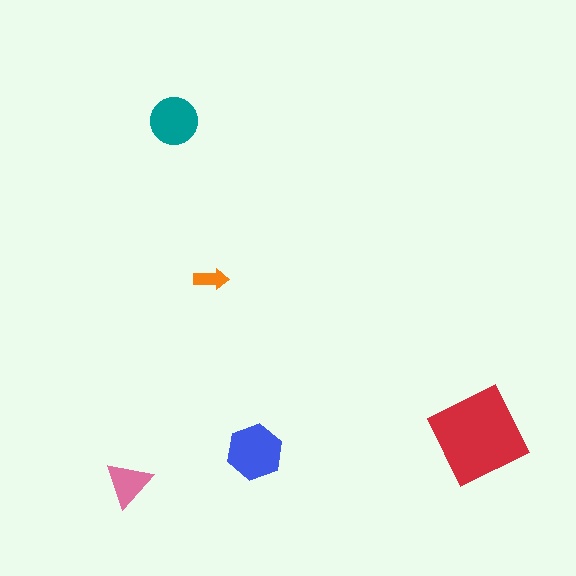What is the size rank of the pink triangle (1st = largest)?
4th.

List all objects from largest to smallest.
The red square, the blue hexagon, the teal circle, the pink triangle, the orange arrow.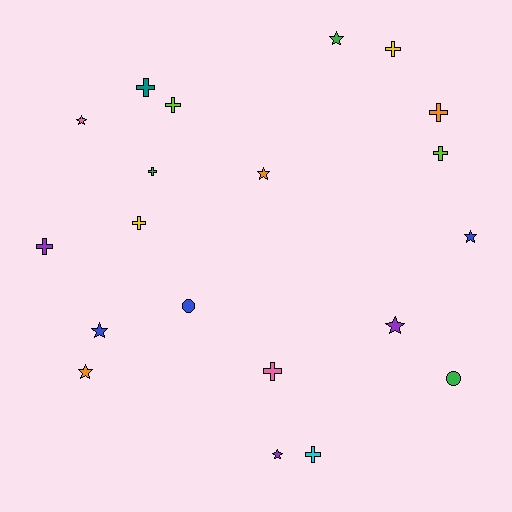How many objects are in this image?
There are 20 objects.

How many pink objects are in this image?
There are 2 pink objects.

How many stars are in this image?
There are 8 stars.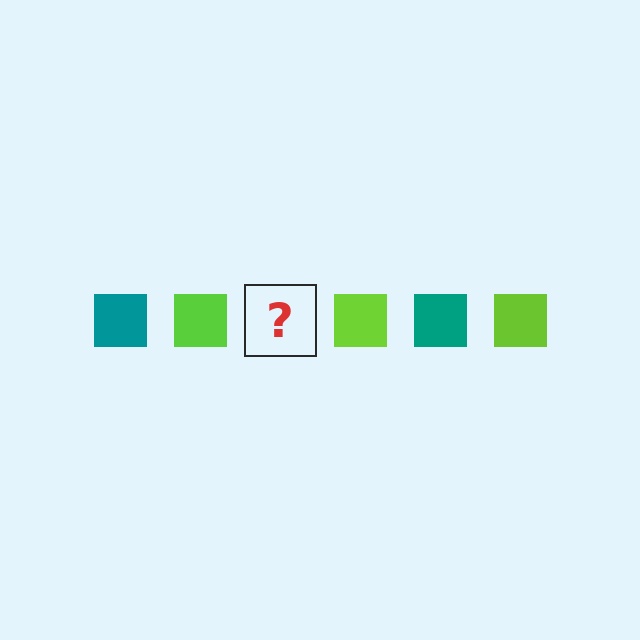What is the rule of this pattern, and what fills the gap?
The rule is that the pattern cycles through teal, lime squares. The gap should be filled with a teal square.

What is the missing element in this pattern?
The missing element is a teal square.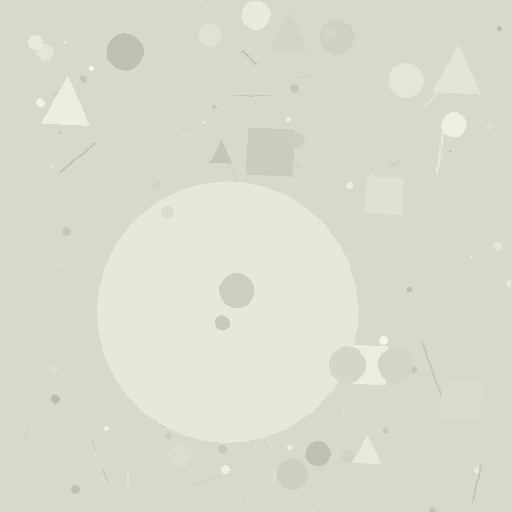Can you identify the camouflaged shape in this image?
The camouflaged shape is a circle.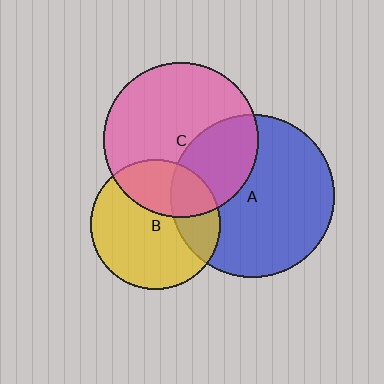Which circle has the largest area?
Circle A (blue).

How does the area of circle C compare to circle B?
Approximately 1.4 times.